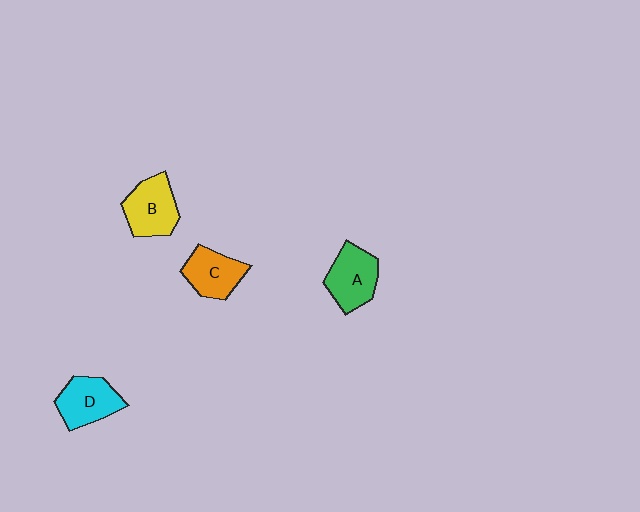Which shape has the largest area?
Shape A (green).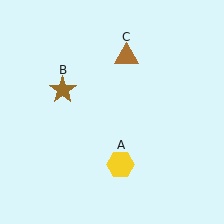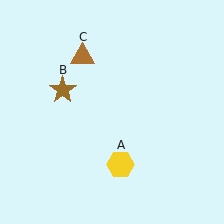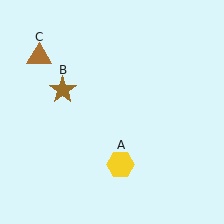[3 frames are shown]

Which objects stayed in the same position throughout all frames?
Yellow hexagon (object A) and brown star (object B) remained stationary.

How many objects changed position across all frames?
1 object changed position: brown triangle (object C).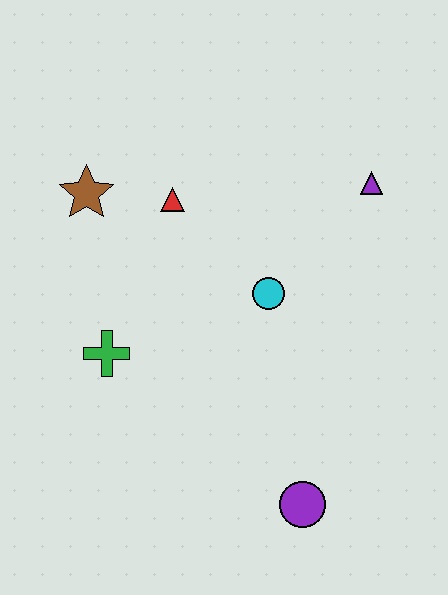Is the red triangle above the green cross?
Yes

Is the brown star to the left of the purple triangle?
Yes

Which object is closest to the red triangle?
The brown star is closest to the red triangle.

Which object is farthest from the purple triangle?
The purple circle is farthest from the purple triangle.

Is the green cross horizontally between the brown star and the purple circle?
Yes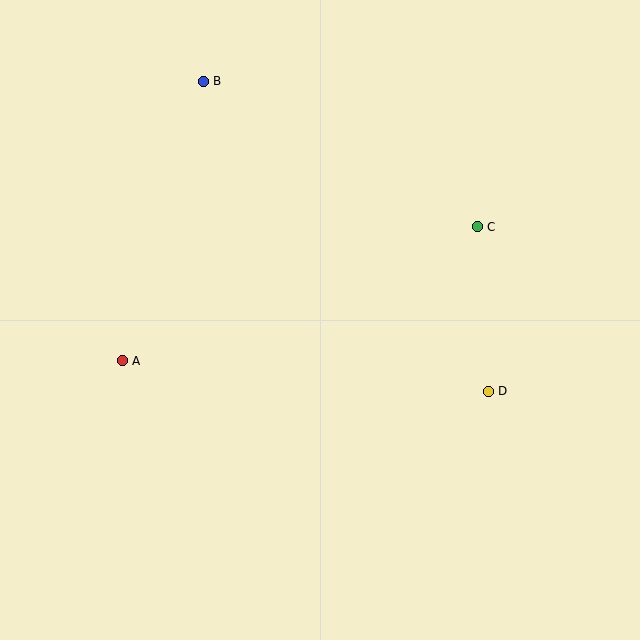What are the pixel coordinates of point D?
Point D is at (488, 391).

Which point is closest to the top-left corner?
Point B is closest to the top-left corner.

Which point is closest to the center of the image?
Point D at (488, 391) is closest to the center.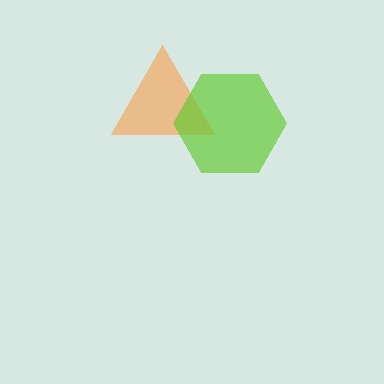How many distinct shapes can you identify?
There are 2 distinct shapes: an orange triangle, a lime hexagon.